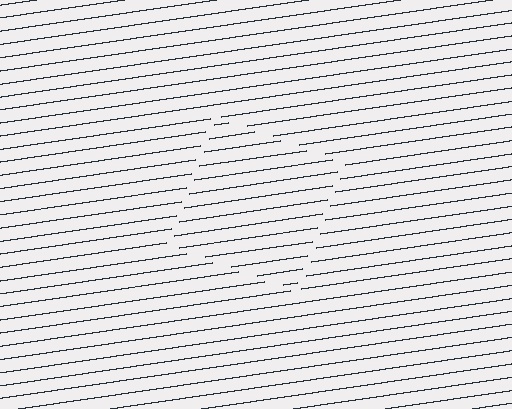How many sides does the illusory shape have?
4 sides — the line-ends trace a square.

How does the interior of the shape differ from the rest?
The interior of the shape contains the same grating, shifted by half a period — the contour is defined by the phase discontinuity where line-ends from the inner and outer gratings abut.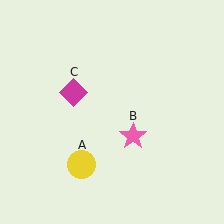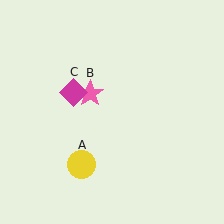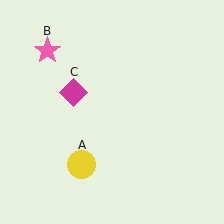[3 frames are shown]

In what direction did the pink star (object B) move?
The pink star (object B) moved up and to the left.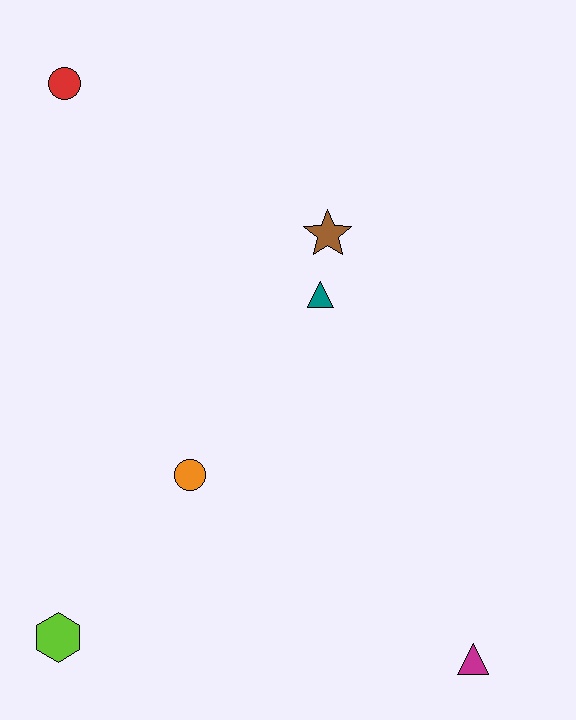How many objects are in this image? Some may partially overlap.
There are 6 objects.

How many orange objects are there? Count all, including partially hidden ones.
There is 1 orange object.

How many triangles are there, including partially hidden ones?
There are 2 triangles.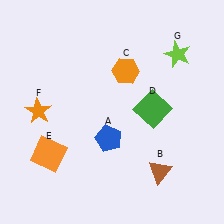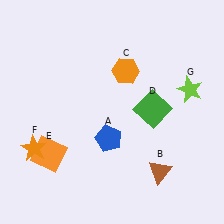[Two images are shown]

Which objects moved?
The objects that moved are: the orange star (F), the lime star (G).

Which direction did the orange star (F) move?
The orange star (F) moved down.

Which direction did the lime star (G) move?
The lime star (G) moved down.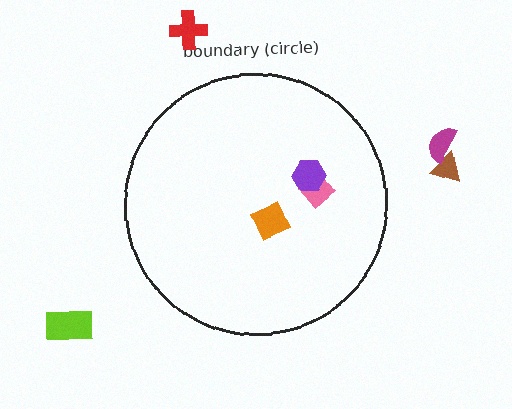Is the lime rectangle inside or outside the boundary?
Outside.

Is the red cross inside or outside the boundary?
Outside.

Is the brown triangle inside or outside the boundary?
Outside.